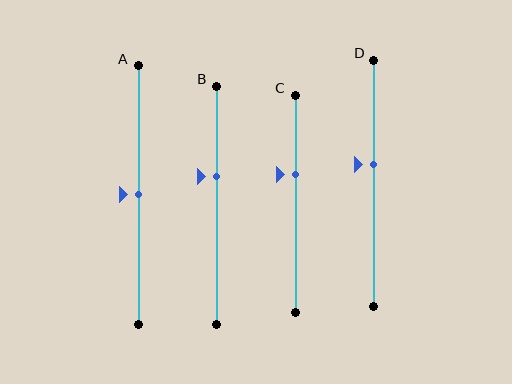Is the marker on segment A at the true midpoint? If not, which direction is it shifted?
Yes, the marker on segment A is at the true midpoint.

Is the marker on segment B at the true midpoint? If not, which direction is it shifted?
No, the marker on segment B is shifted upward by about 12% of the segment length.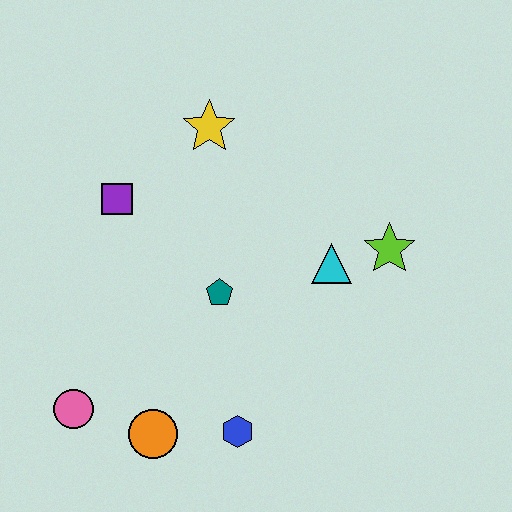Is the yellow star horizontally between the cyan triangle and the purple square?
Yes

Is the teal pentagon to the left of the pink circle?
No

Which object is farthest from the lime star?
The pink circle is farthest from the lime star.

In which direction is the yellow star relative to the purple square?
The yellow star is to the right of the purple square.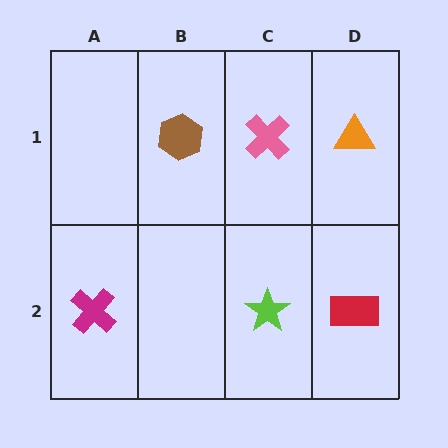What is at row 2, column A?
A magenta cross.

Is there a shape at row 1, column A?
No, that cell is empty.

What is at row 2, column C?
A lime star.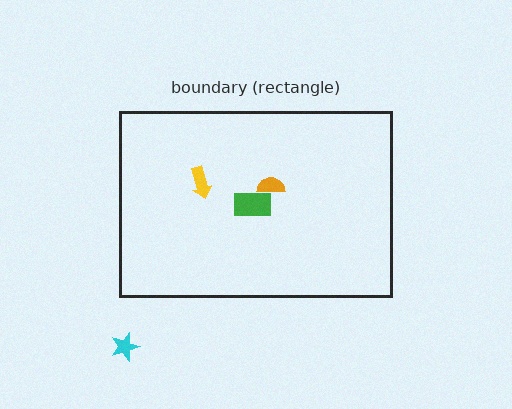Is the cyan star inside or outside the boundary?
Outside.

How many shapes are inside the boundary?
3 inside, 1 outside.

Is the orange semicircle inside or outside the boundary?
Inside.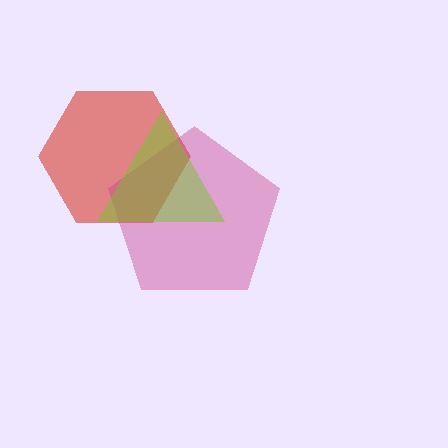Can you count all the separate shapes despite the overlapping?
Yes, there are 3 separate shapes.